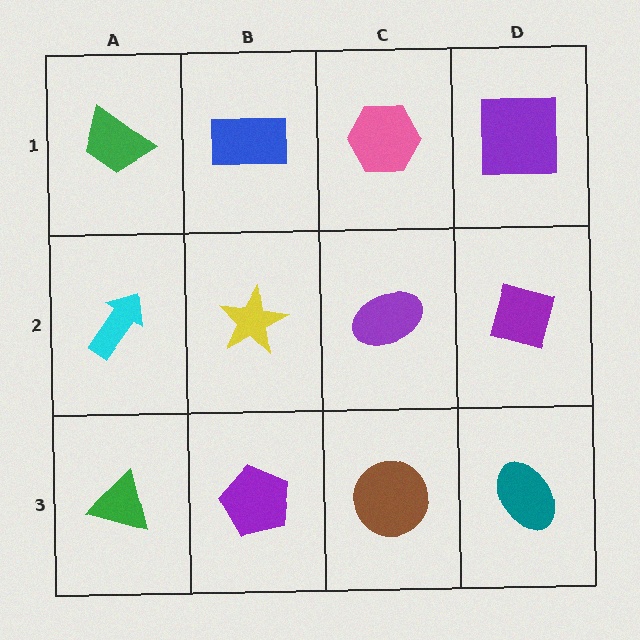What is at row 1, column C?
A pink hexagon.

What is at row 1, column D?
A purple square.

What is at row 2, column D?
A purple diamond.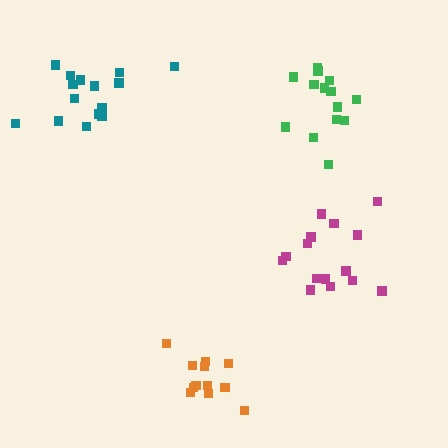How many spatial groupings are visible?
There are 4 spatial groupings.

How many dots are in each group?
Group 1: 15 dots, Group 2: 15 dots, Group 3: 16 dots, Group 4: 12 dots (58 total).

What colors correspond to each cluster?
The clusters are colored: green, magenta, teal, orange.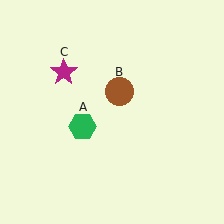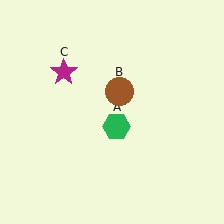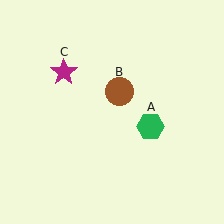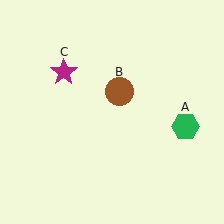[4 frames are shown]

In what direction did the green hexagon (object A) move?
The green hexagon (object A) moved right.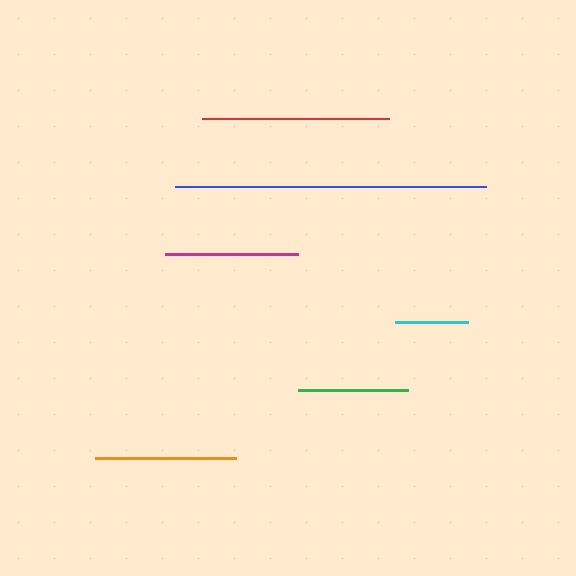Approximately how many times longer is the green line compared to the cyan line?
The green line is approximately 1.5 times the length of the cyan line.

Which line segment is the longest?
The blue line is the longest at approximately 311 pixels.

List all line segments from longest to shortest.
From longest to shortest: blue, red, orange, magenta, green, cyan.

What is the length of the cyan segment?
The cyan segment is approximately 73 pixels long.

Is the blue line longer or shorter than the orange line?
The blue line is longer than the orange line.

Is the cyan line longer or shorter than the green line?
The green line is longer than the cyan line.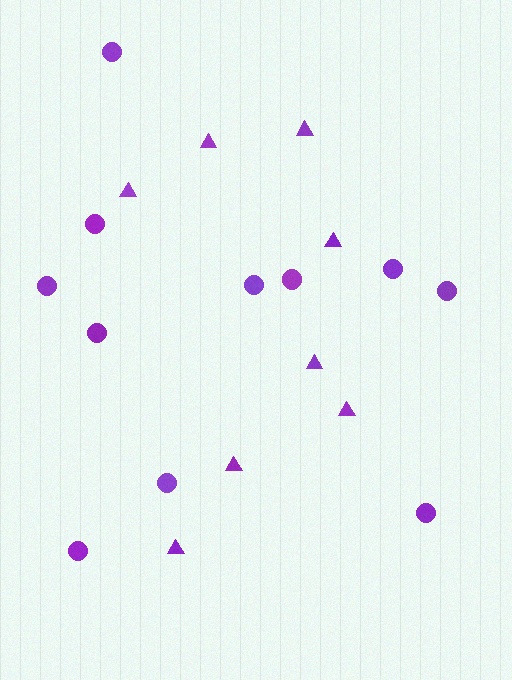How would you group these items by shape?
There are 2 groups: one group of circles (11) and one group of triangles (8).